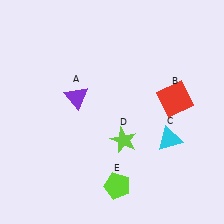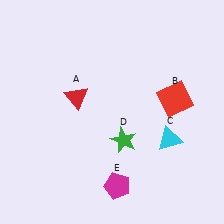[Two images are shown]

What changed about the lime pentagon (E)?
In Image 1, E is lime. In Image 2, it changed to magenta.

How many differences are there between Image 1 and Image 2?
There are 3 differences between the two images.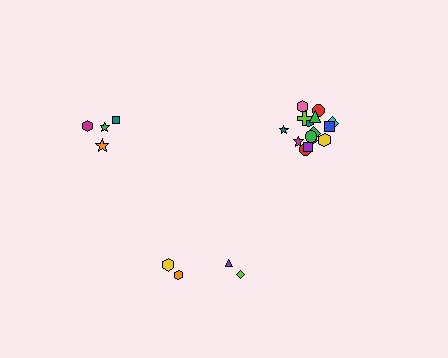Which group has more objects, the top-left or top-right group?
The top-right group.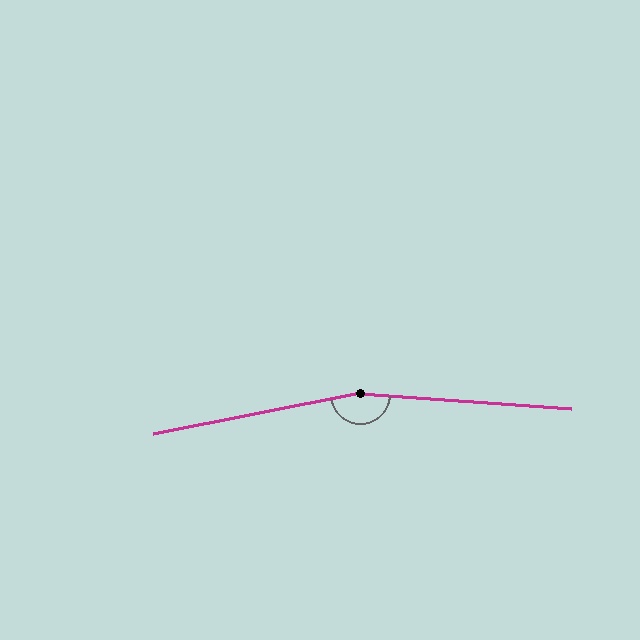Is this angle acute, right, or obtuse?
It is obtuse.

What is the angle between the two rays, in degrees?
Approximately 165 degrees.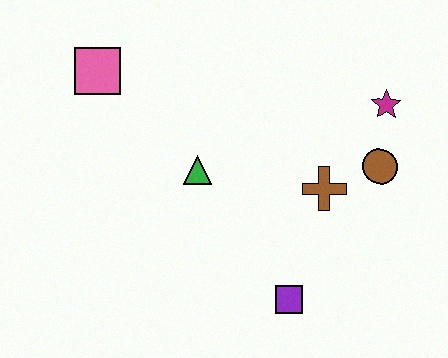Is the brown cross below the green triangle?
Yes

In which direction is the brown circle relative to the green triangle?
The brown circle is to the right of the green triangle.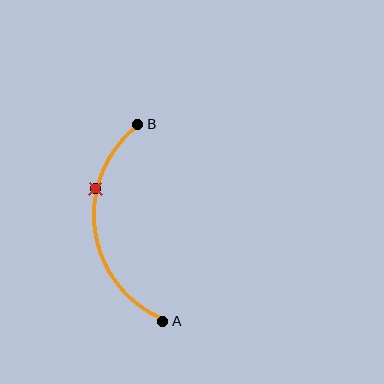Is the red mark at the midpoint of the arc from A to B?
No. The red mark lies on the arc but is closer to endpoint B. The arc midpoint would be at the point on the curve equidistant along the arc from both A and B.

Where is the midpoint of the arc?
The arc midpoint is the point on the curve farthest from the straight line joining A and B. It sits to the left of that line.